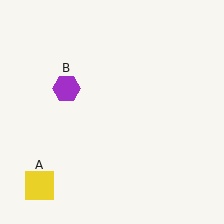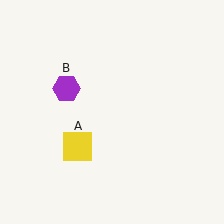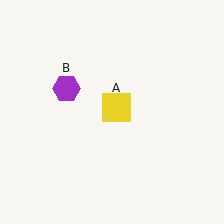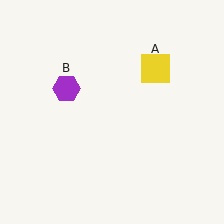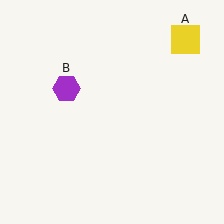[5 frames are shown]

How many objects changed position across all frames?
1 object changed position: yellow square (object A).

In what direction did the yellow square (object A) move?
The yellow square (object A) moved up and to the right.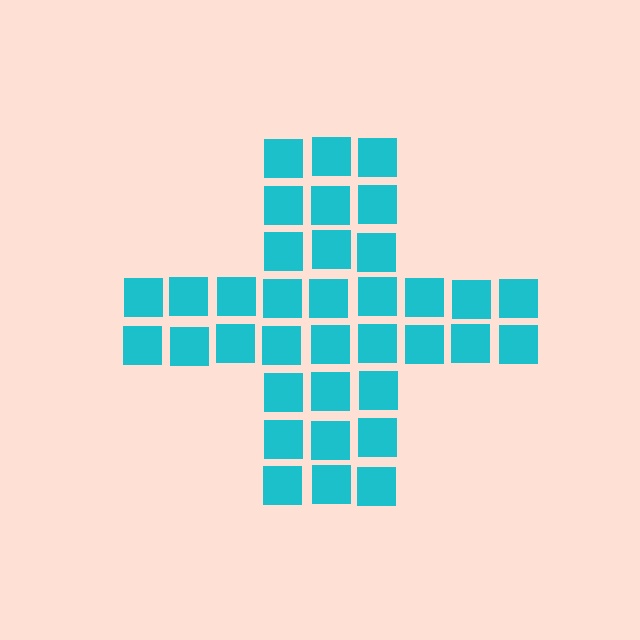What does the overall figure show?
The overall figure shows a cross.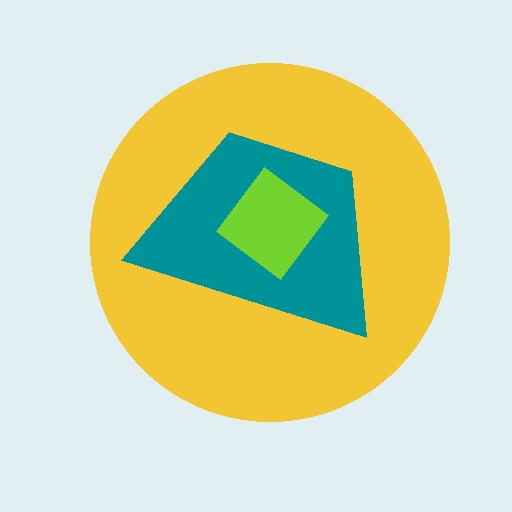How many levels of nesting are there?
3.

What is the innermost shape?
The lime diamond.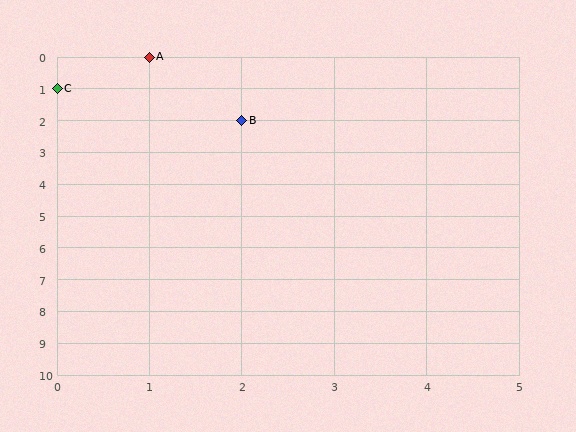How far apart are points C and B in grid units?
Points C and B are 2 columns and 1 row apart (about 2.2 grid units diagonally).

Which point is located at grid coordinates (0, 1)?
Point C is at (0, 1).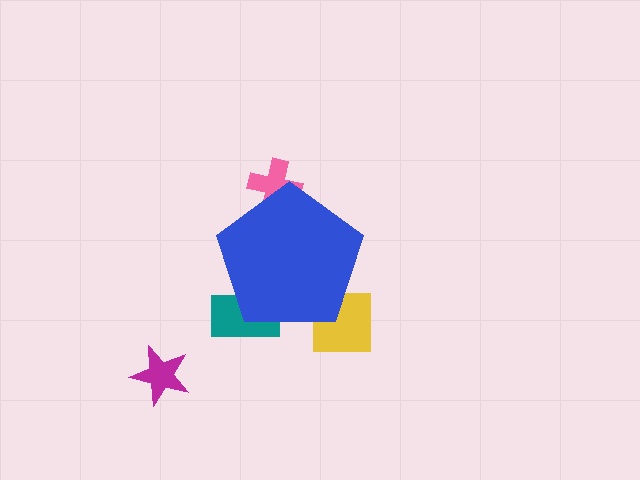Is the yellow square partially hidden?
Yes, the yellow square is partially hidden behind the blue pentagon.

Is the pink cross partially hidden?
Yes, the pink cross is partially hidden behind the blue pentagon.